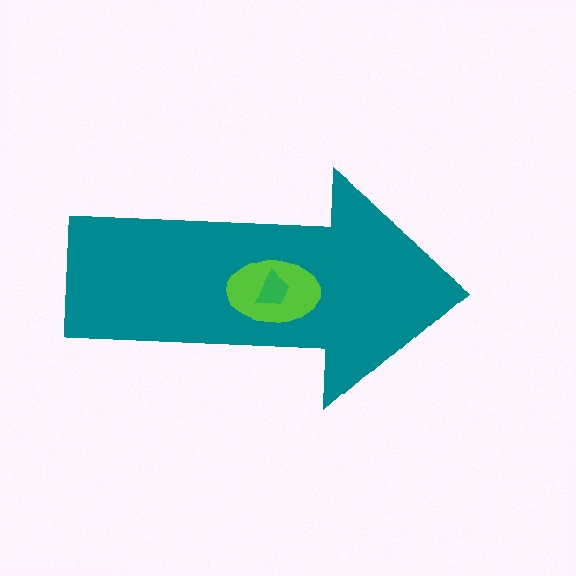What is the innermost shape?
The green trapezoid.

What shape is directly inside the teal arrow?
The lime ellipse.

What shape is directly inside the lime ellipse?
The green trapezoid.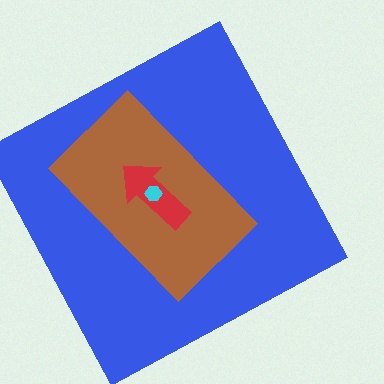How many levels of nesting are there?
4.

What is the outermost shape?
The blue square.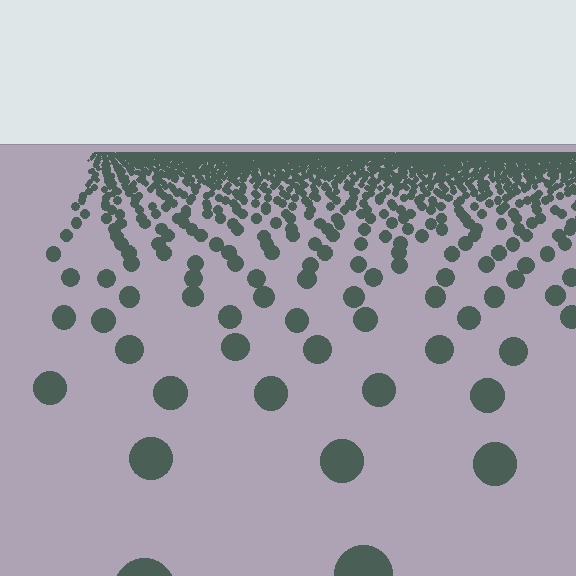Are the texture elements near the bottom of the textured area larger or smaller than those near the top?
Larger. Near the bottom, elements are closer to the viewer and appear at a bigger on-screen size.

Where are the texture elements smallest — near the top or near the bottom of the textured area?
Near the top.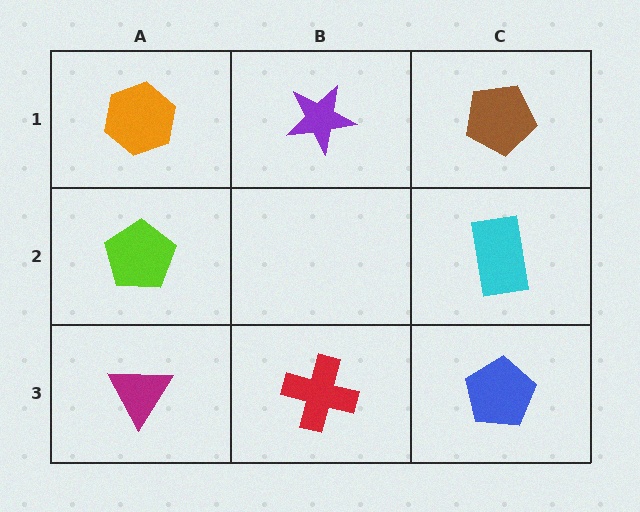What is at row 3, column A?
A magenta triangle.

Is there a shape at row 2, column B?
No, that cell is empty.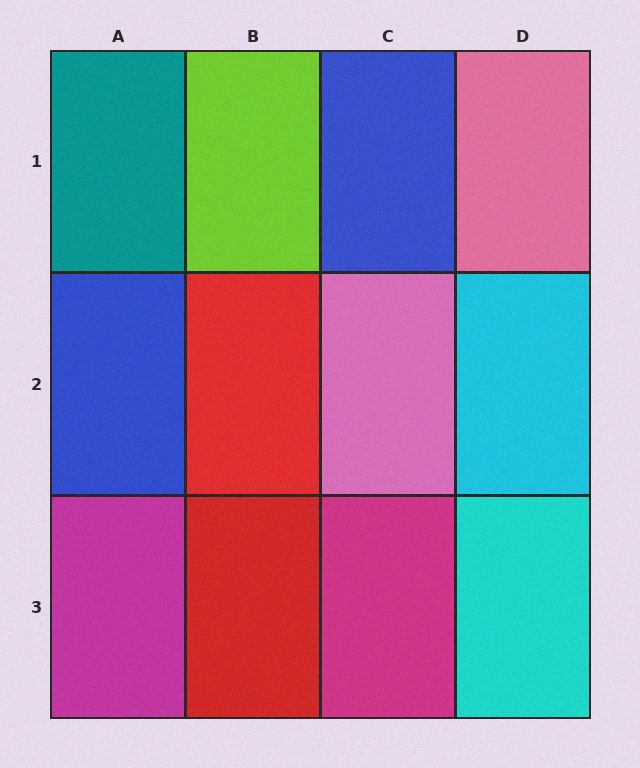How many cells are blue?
2 cells are blue.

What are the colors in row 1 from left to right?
Teal, lime, blue, pink.